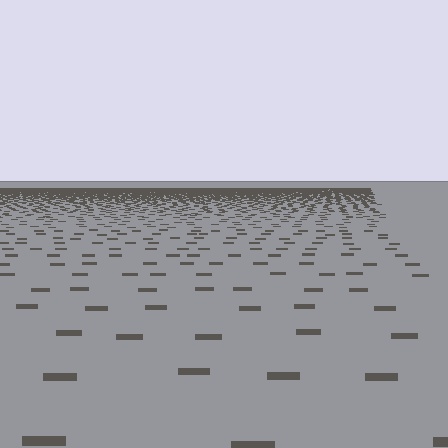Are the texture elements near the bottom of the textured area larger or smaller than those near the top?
Larger. Near the bottom, elements are closer to the viewer and appear at a bigger on-screen size.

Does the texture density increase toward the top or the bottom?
Density increases toward the top.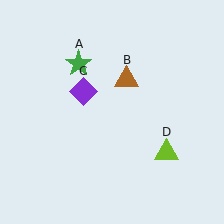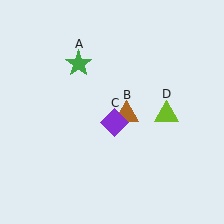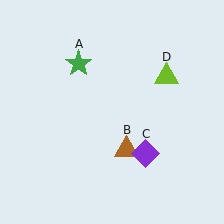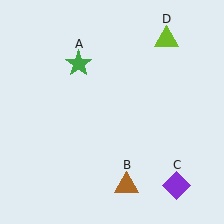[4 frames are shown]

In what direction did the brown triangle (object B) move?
The brown triangle (object B) moved down.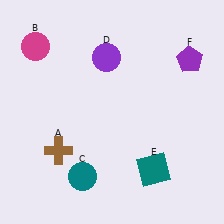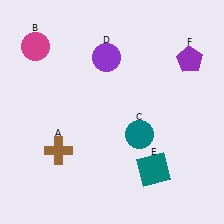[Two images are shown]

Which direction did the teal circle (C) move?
The teal circle (C) moved right.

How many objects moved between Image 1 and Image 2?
1 object moved between the two images.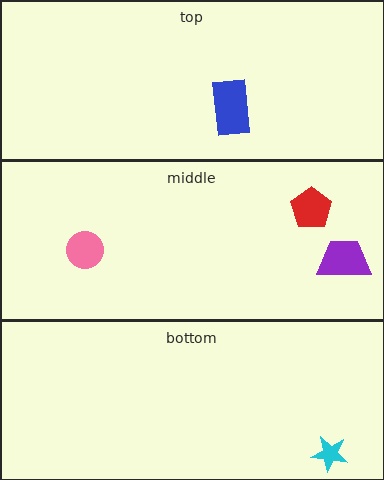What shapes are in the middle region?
The red pentagon, the pink circle, the purple trapezoid.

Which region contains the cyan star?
The bottom region.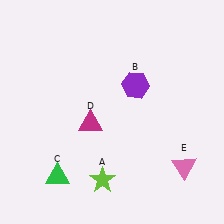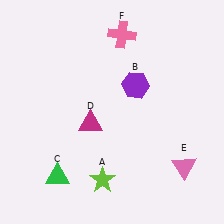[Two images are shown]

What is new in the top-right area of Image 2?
A pink cross (F) was added in the top-right area of Image 2.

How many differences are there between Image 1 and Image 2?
There is 1 difference between the two images.